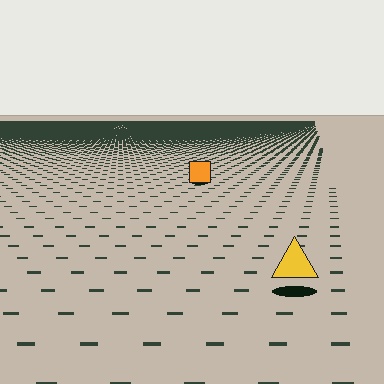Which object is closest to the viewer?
The yellow triangle is closest. The texture marks near it are larger and more spread out.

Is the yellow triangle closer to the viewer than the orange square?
Yes. The yellow triangle is closer — you can tell from the texture gradient: the ground texture is coarser near it.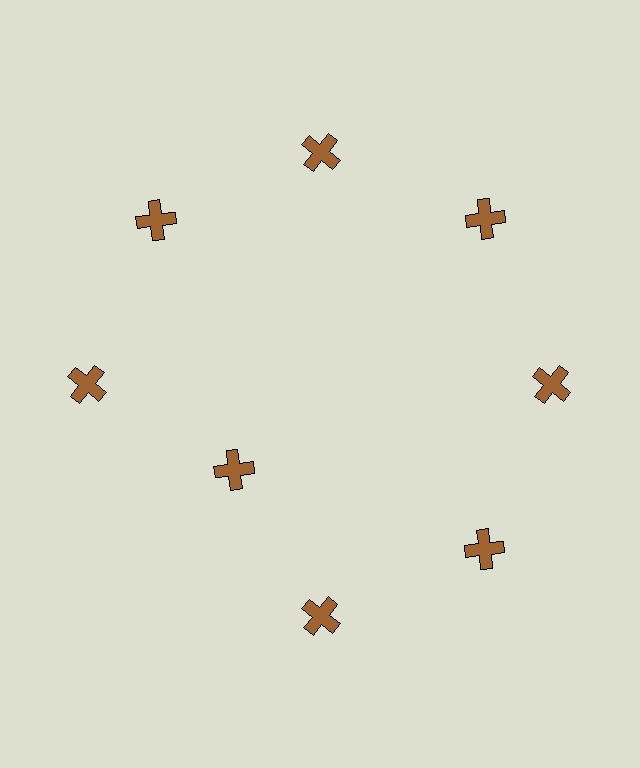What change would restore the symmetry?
The symmetry would be restored by moving it outward, back onto the ring so that all 8 crosses sit at equal angles and equal distance from the center.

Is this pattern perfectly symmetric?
No. The 8 brown crosses are arranged in a ring, but one element near the 8 o'clock position is pulled inward toward the center, breaking the 8-fold rotational symmetry.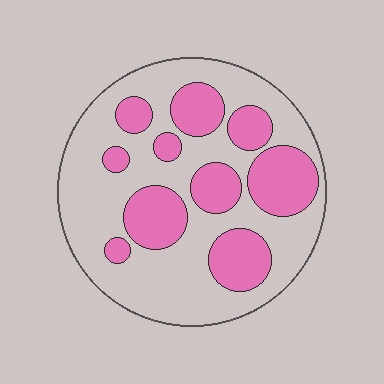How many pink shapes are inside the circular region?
10.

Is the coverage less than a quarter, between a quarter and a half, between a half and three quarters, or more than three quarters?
Between a quarter and a half.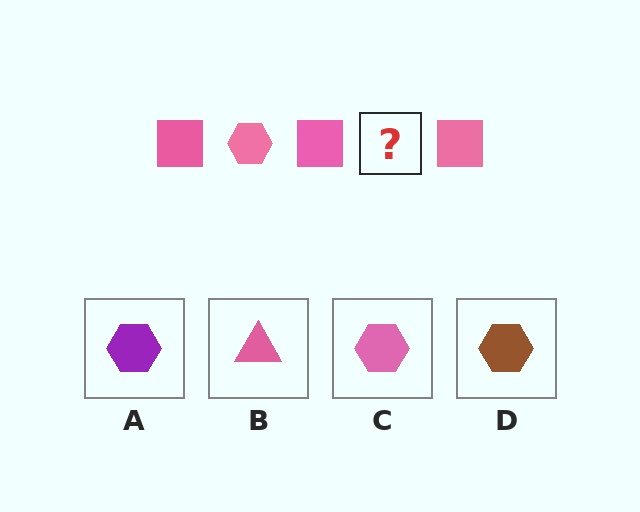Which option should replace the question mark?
Option C.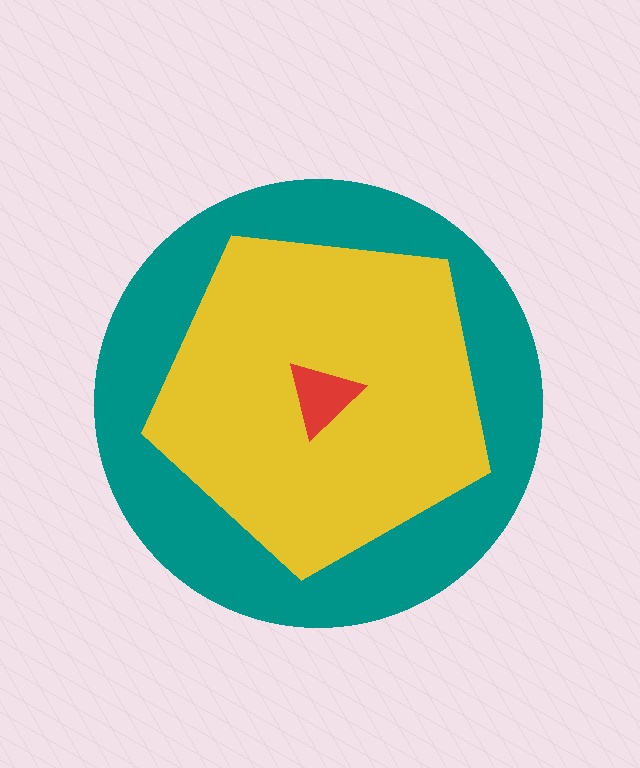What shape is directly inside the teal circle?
The yellow pentagon.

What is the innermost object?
The red triangle.